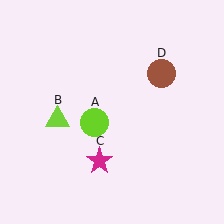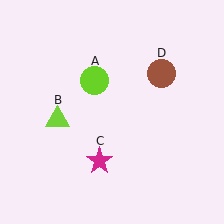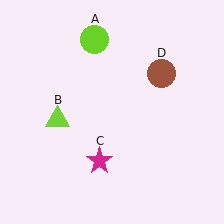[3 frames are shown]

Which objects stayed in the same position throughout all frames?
Lime triangle (object B) and magenta star (object C) and brown circle (object D) remained stationary.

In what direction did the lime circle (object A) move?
The lime circle (object A) moved up.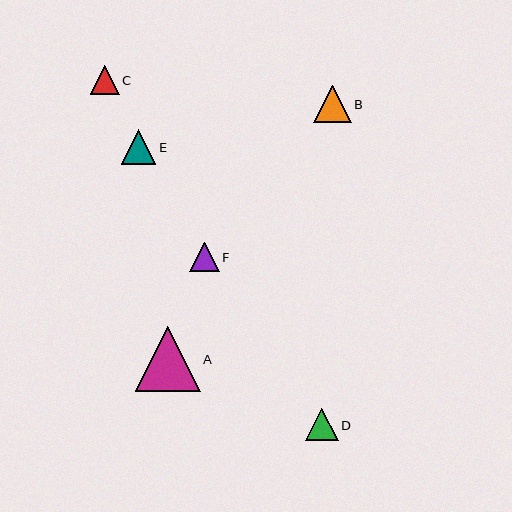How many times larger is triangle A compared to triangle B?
Triangle A is approximately 1.7 times the size of triangle B.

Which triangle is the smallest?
Triangle C is the smallest with a size of approximately 29 pixels.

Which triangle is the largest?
Triangle A is the largest with a size of approximately 65 pixels.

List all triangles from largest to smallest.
From largest to smallest: A, B, E, D, F, C.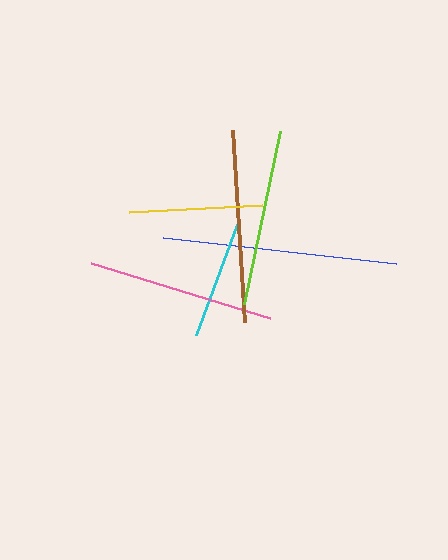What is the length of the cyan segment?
The cyan segment is approximately 118 pixels long.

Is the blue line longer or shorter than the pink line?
The blue line is longer than the pink line.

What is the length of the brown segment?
The brown segment is approximately 192 pixels long.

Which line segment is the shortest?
The cyan line is the shortest at approximately 118 pixels.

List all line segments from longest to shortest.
From longest to shortest: blue, brown, pink, lime, yellow, cyan.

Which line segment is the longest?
The blue line is the longest at approximately 235 pixels.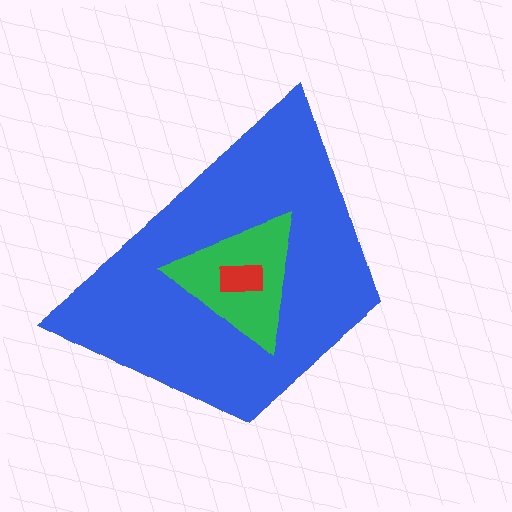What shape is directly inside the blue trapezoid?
The green triangle.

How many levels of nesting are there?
3.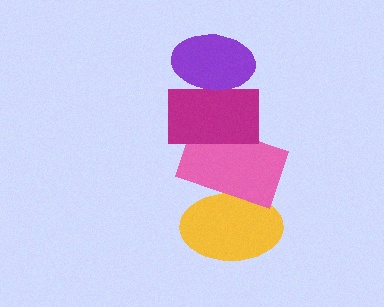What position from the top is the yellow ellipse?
The yellow ellipse is 4th from the top.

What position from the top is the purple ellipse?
The purple ellipse is 1st from the top.